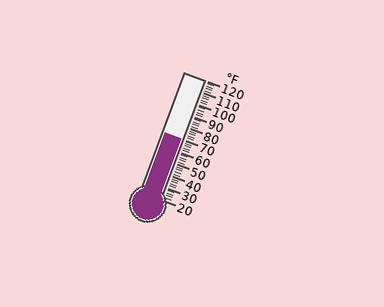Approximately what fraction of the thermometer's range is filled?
The thermometer is filled to approximately 50% of its range.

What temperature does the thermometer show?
The thermometer shows approximately 70°F.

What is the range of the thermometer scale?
The thermometer scale ranges from 20°F to 120°F.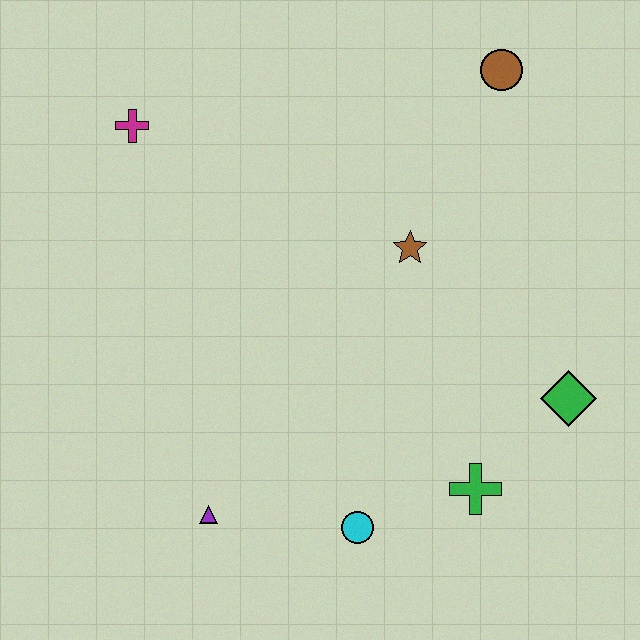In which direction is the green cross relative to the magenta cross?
The green cross is below the magenta cross.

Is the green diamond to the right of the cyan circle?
Yes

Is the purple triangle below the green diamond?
Yes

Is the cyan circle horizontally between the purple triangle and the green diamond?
Yes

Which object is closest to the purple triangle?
The cyan circle is closest to the purple triangle.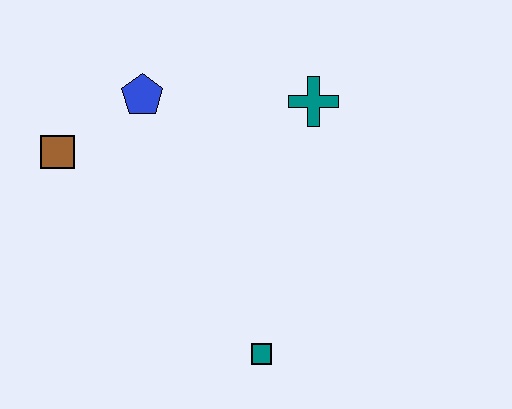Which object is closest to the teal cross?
The blue pentagon is closest to the teal cross.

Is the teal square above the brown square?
No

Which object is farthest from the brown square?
The teal square is farthest from the brown square.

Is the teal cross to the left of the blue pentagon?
No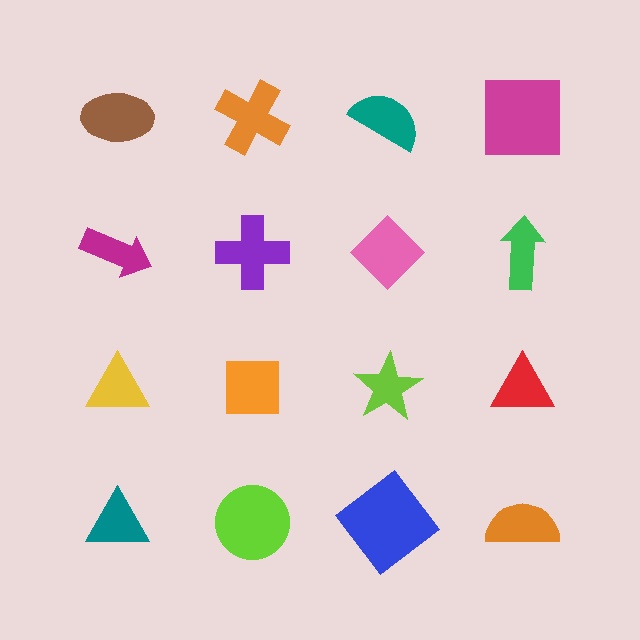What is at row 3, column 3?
A lime star.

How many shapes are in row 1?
4 shapes.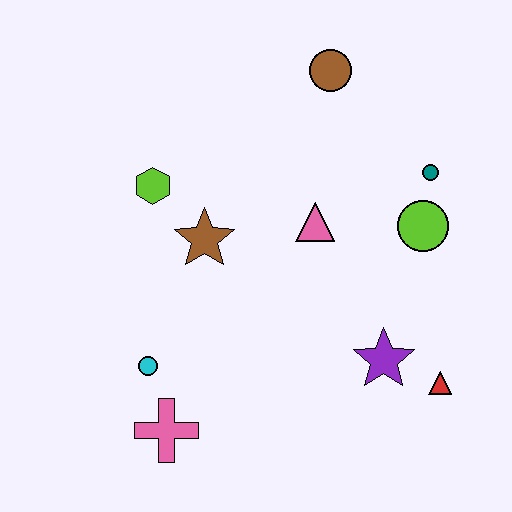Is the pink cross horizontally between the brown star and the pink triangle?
No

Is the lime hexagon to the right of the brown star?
No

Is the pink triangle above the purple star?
Yes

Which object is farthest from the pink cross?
The brown circle is farthest from the pink cross.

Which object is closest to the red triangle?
The purple star is closest to the red triangle.